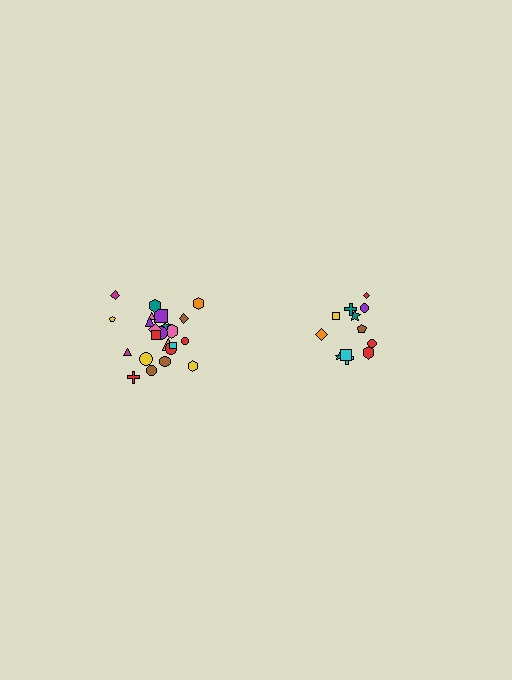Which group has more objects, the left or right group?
The left group.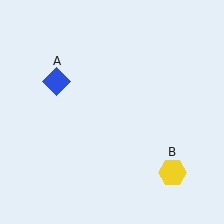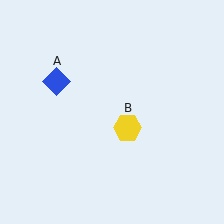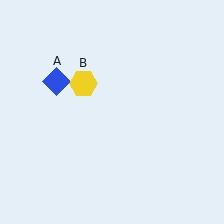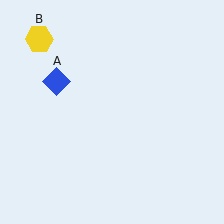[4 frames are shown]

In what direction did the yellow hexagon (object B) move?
The yellow hexagon (object B) moved up and to the left.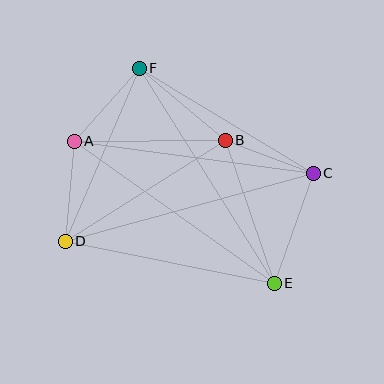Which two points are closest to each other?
Points B and C are closest to each other.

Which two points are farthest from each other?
Points C and D are farthest from each other.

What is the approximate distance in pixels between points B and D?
The distance between B and D is approximately 189 pixels.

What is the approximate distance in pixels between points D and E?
The distance between D and E is approximately 213 pixels.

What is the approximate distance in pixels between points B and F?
The distance between B and F is approximately 112 pixels.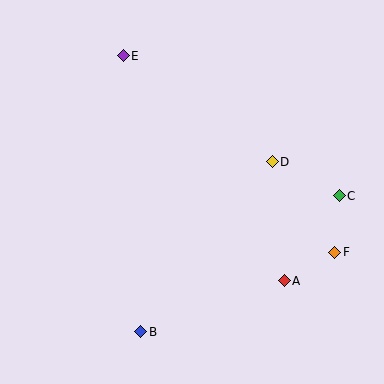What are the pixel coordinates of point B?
Point B is at (141, 332).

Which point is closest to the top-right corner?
Point D is closest to the top-right corner.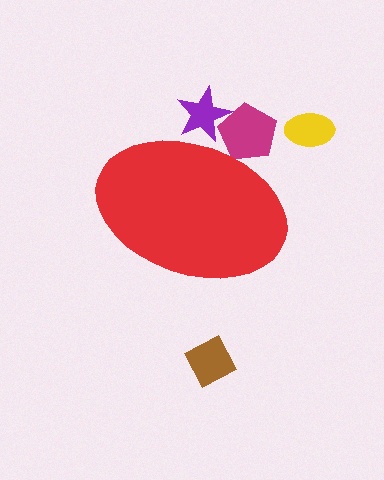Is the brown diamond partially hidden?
No, the brown diamond is fully visible.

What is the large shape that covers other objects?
A red ellipse.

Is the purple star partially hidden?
Yes, the purple star is partially hidden behind the red ellipse.